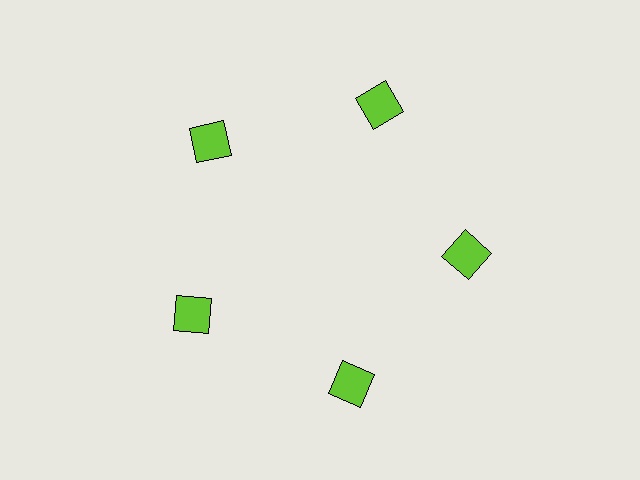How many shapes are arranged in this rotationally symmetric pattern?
There are 5 shapes, arranged in 5 groups of 1.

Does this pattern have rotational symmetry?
Yes, this pattern has 5-fold rotational symmetry. It looks the same after rotating 72 degrees around the center.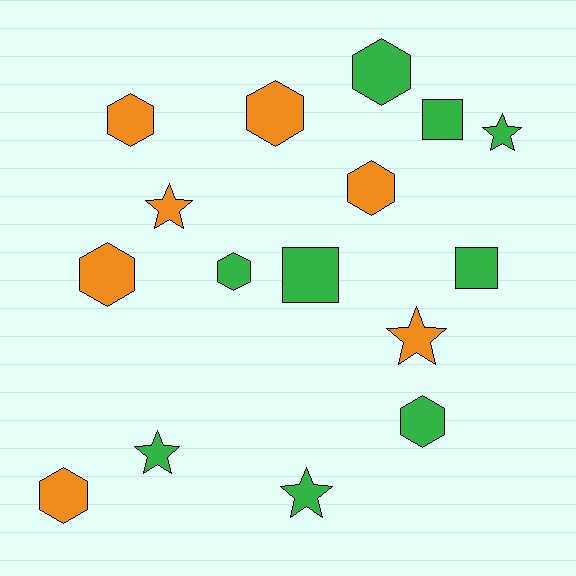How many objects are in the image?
There are 16 objects.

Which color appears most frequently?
Green, with 9 objects.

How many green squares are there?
There are 3 green squares.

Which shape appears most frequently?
Hexagon, with 8 objects.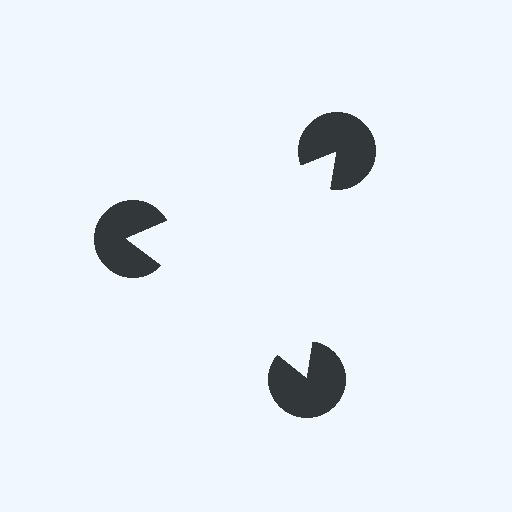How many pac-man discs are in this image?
There are 3 — one at each vertex of the illusory triangle.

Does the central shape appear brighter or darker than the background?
It typically appears slightly brighter than the background, even though no actual brightness change is drawn.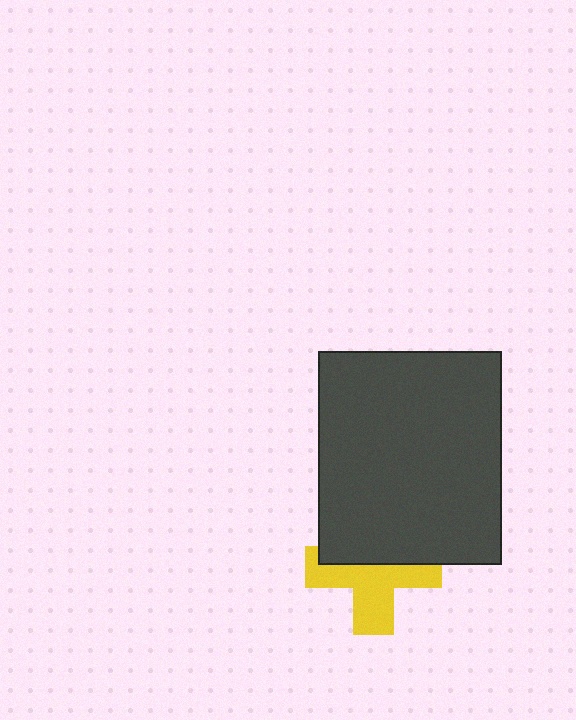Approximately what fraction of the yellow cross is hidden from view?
Roughly 46% of the yellow cross is hidden behind the dark gray rectangle.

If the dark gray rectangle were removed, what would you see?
You would see the complete yellow cross.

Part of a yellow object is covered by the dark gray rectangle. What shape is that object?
It is a cross.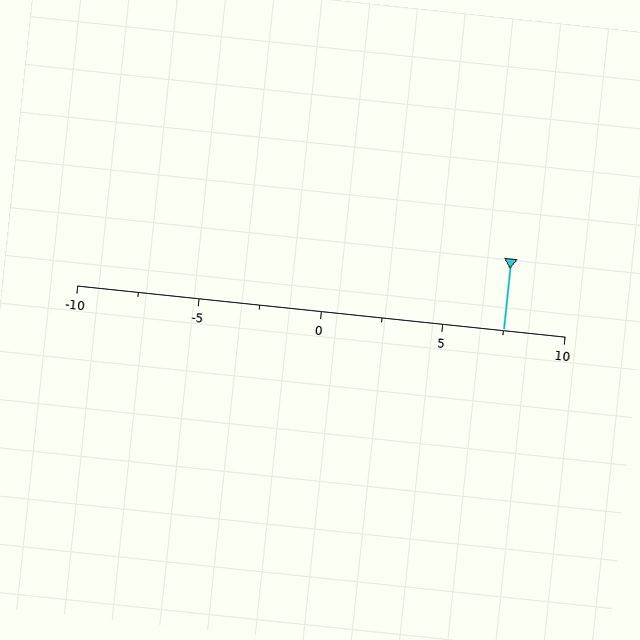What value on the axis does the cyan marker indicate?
The marker indicates approximately 7.5.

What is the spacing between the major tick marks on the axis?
The major ticks are spaced 5 apart.